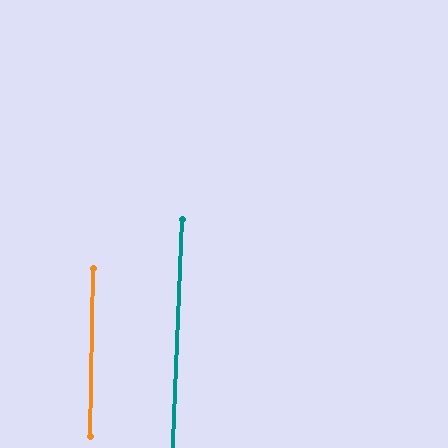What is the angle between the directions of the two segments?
Approximately 1 degree.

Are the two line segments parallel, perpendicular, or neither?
Parallel — their directions differ by only 1.4°.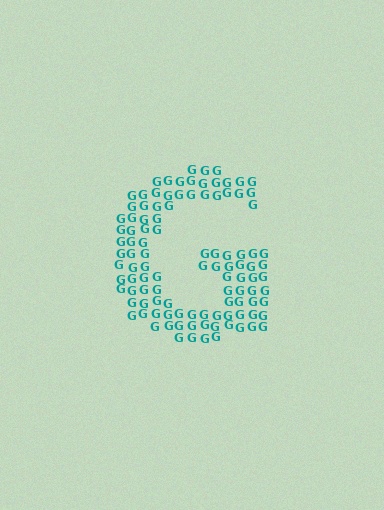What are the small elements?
The small elements are letter G's.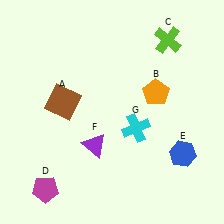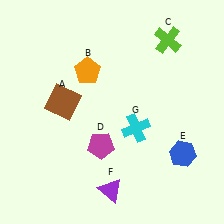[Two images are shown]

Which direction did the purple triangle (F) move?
The purple triangle (F) moved down.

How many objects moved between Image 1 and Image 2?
3 objects moved between the two images.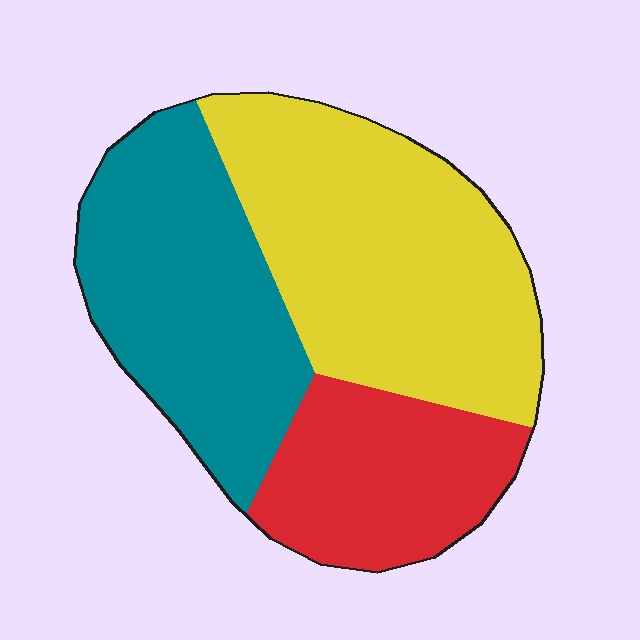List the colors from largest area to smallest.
From largest to smallest: yellow, teal, red.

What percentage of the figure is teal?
Teal covers 34% of the figure.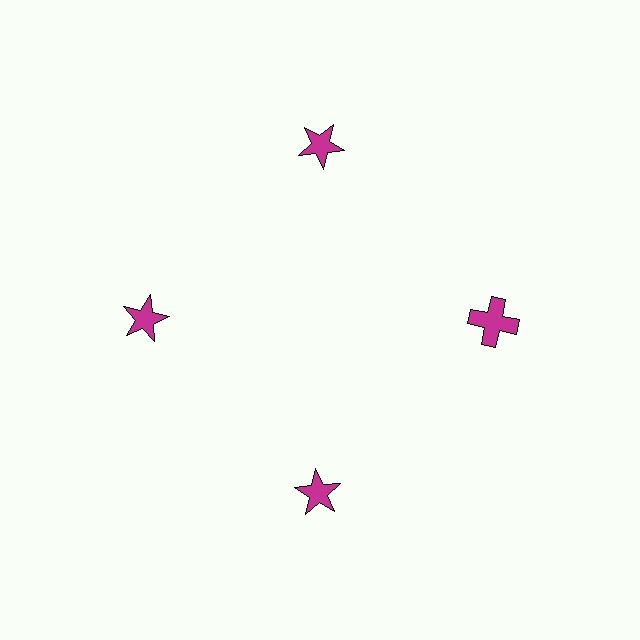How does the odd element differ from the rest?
It has a different shape: cross instead of star.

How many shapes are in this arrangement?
There are 4 shapes arranged in a ring pattern.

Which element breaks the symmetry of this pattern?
The magenta cross at roughly the 3 o'clock position breaks the symmetry. All other shapes are magenta stars.